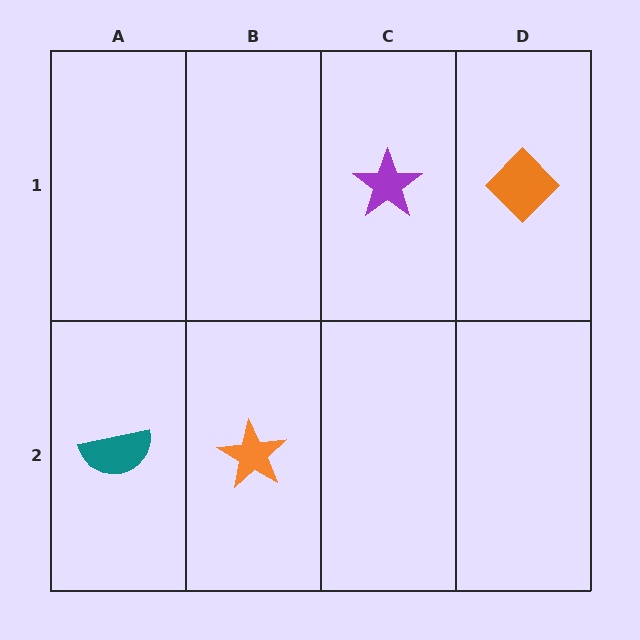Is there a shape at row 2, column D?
No, that cell is empty.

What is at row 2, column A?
A teal semicircle.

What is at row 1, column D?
An orange diamond.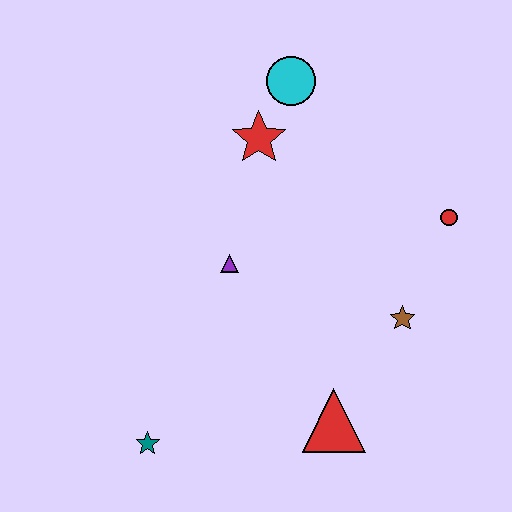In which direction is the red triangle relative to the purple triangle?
The red triangle is below the purple triangle.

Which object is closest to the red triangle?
The brown star is closest to the red triangle.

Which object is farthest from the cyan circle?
The teal star is farthest from the cyan circle.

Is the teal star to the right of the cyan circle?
No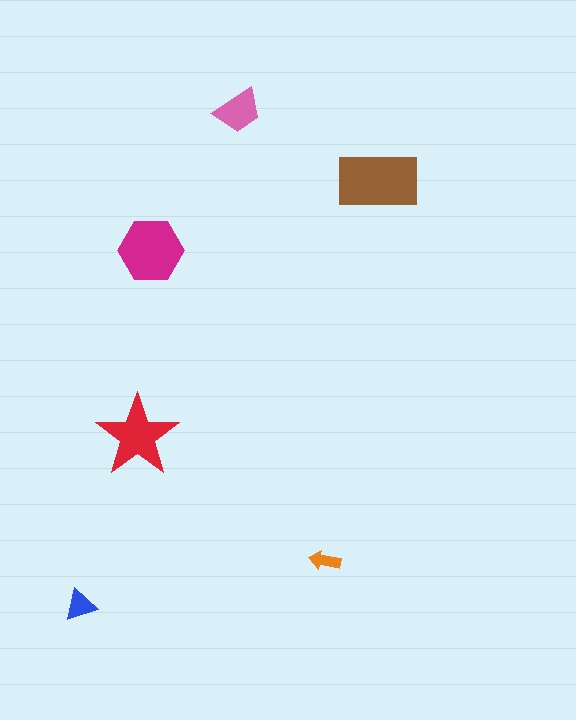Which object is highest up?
The pink trapezoid is topmost.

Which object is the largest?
The brown rectangle.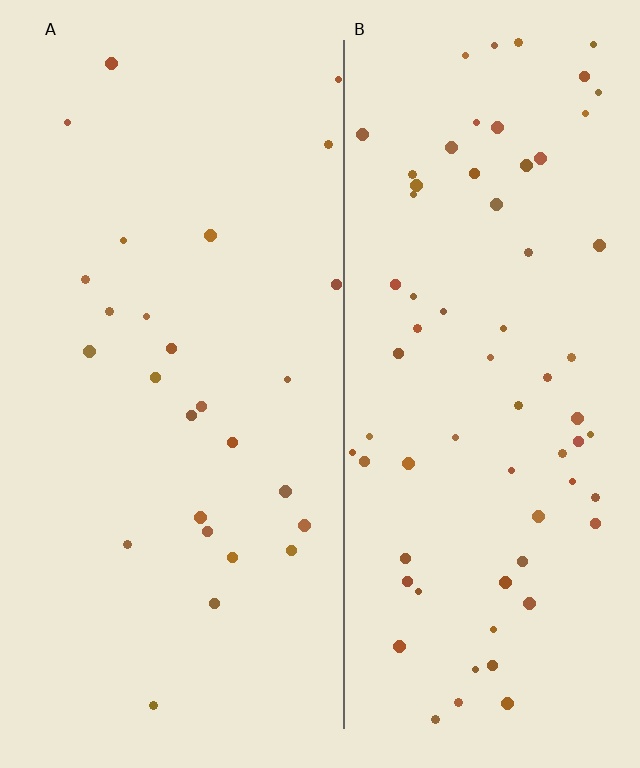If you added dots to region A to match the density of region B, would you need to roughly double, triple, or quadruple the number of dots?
Approximately triple.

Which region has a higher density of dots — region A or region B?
B (the right).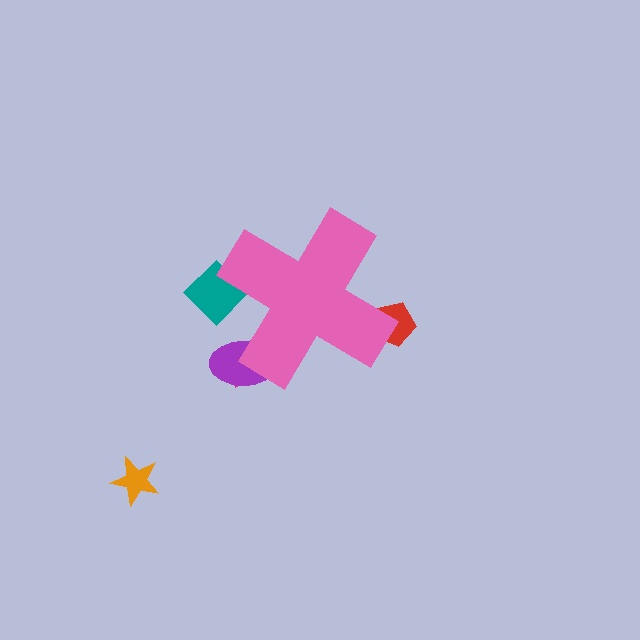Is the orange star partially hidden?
No, the orange star is fully visible.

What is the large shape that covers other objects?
A pink cross.